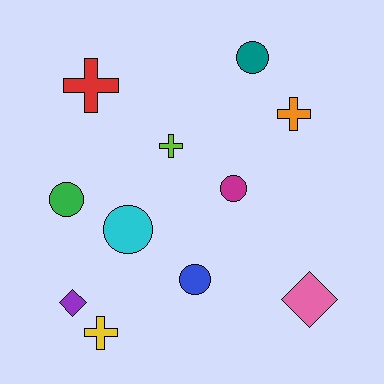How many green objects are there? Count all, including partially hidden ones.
There is 1 green object.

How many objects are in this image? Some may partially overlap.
There are 11 objects.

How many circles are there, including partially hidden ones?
There are 5 circles.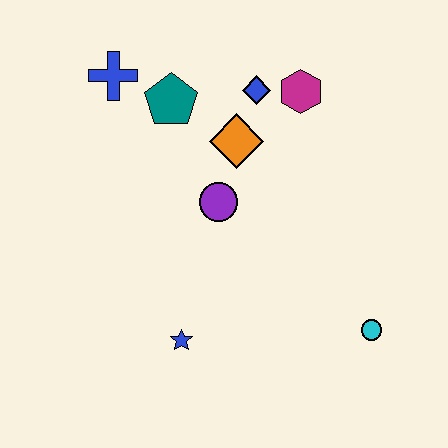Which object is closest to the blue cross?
The teal pentagon is closest to the blue cross.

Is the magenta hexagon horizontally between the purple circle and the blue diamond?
No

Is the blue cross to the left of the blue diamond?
Yes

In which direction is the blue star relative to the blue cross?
The blue star is below the blue cross.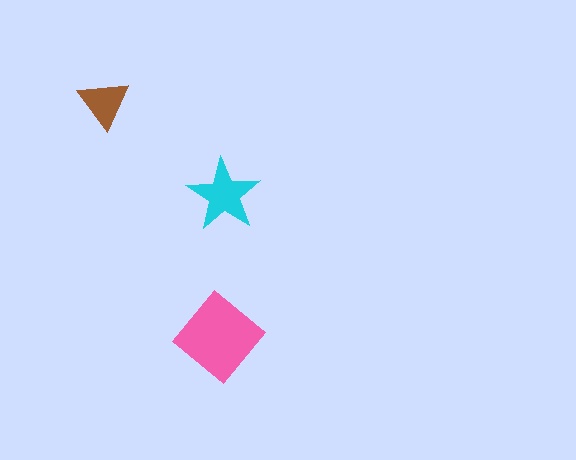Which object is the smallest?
The brown triangle.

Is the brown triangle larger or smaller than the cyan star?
Smaller.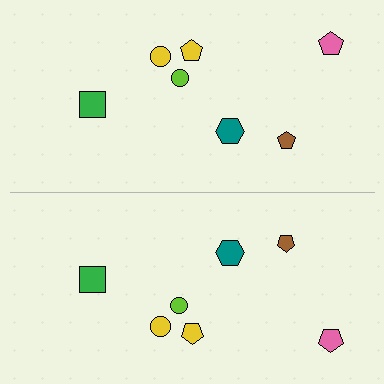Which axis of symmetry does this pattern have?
The pattern has a horizontal axis of symmetry running through the center of the image.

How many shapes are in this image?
There are 14 shapes in this image.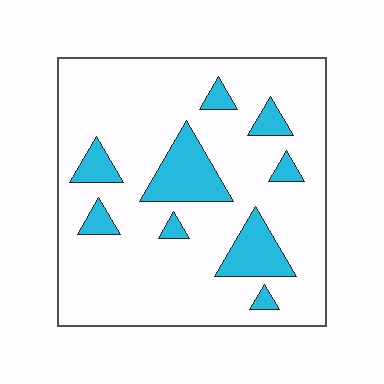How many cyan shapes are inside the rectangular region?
9.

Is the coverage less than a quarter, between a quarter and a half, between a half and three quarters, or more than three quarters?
Less than a quarter.